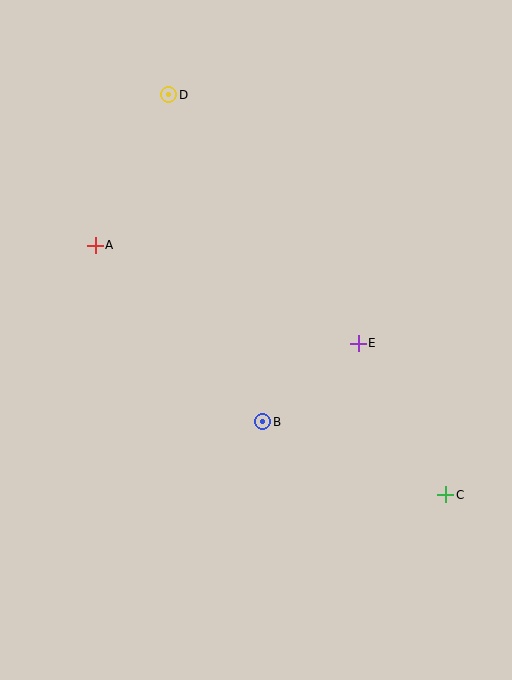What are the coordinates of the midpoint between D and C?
The midpoint between D and C is at (307, 295).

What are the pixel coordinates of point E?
Point E is at (358, 343).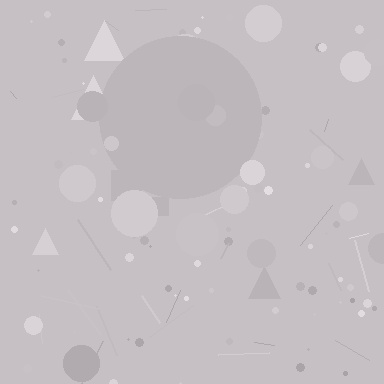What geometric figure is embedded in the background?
A circle is embedded in the background.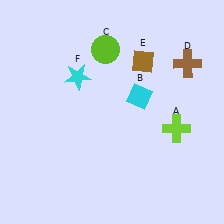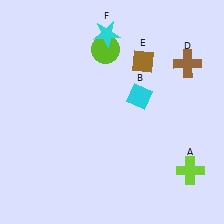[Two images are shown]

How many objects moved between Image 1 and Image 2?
2 objects moved between the two images.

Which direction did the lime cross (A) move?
The lime cross (A) moved down.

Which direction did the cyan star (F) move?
The cyan star (F) moved up.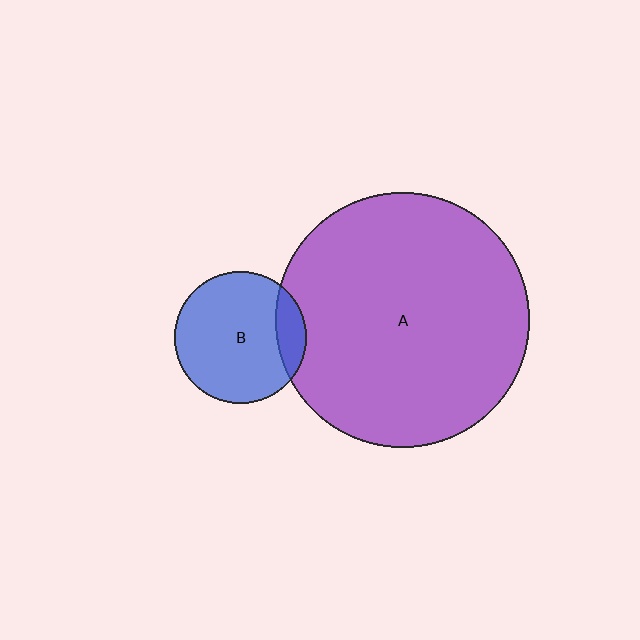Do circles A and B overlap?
Yes.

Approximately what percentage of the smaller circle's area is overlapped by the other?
Approximately 15%.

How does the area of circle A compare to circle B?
Approximately 3.7 times.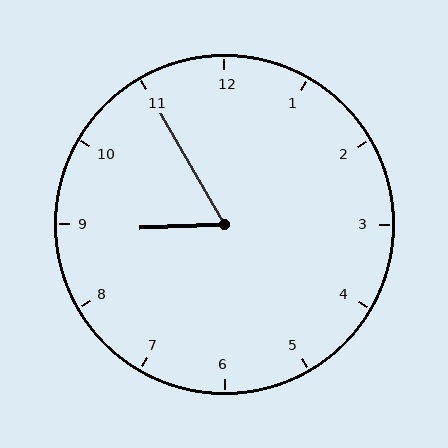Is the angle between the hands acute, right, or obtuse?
It is acute.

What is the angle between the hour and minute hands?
Approximately 62 degrees.